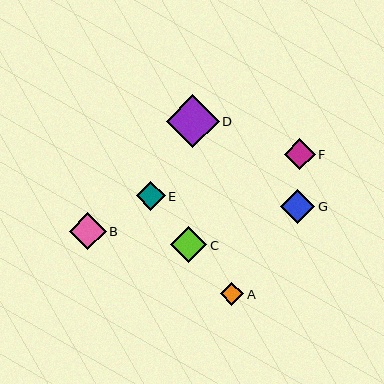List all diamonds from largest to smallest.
From largest to smallest: D, B, C, G, F, E, A.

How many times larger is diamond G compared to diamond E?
Diamond G is approximately 1.2 times the size of diamond E.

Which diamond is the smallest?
Diamond A is the smallest with a size of approximately 23 pixels.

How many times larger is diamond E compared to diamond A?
Diamond E is approximately 1.2 times the size of diamond A.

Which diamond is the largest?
Diamond D is the largest with a size of approximately 53 pixels.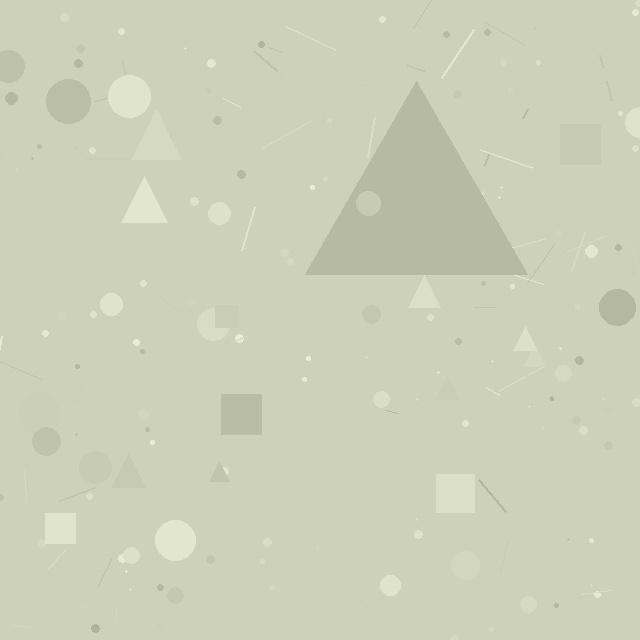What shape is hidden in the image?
A triangle is hidden in the image.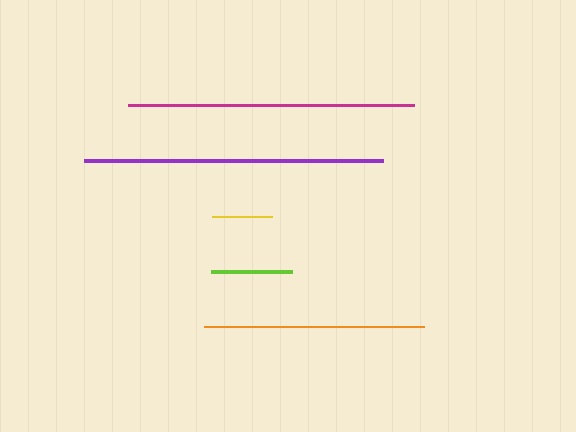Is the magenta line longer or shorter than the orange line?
The magenta line is longer than the orange line.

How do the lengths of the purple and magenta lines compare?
The purple and magenta lines are approximately the same length.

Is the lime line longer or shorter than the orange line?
The orange line is longer than the lime line.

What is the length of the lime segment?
The lime segment is approximately 81 pixels long.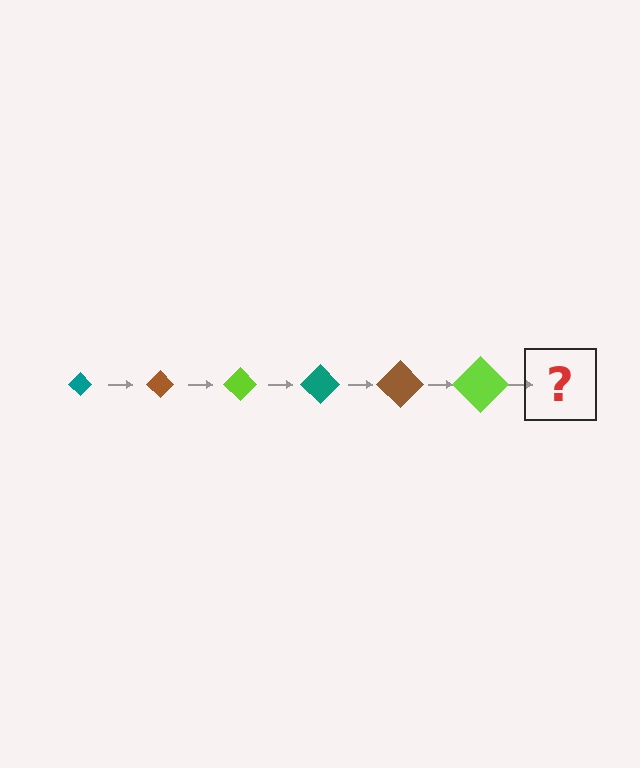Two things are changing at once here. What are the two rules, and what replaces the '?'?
The two rules are that the diamond grows larger each step and the color cycles through teal, brown, and lime. The '?' should be a teal diamond, larger than the previous one.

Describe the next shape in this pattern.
It should be a teal diamond, larger than the previous one.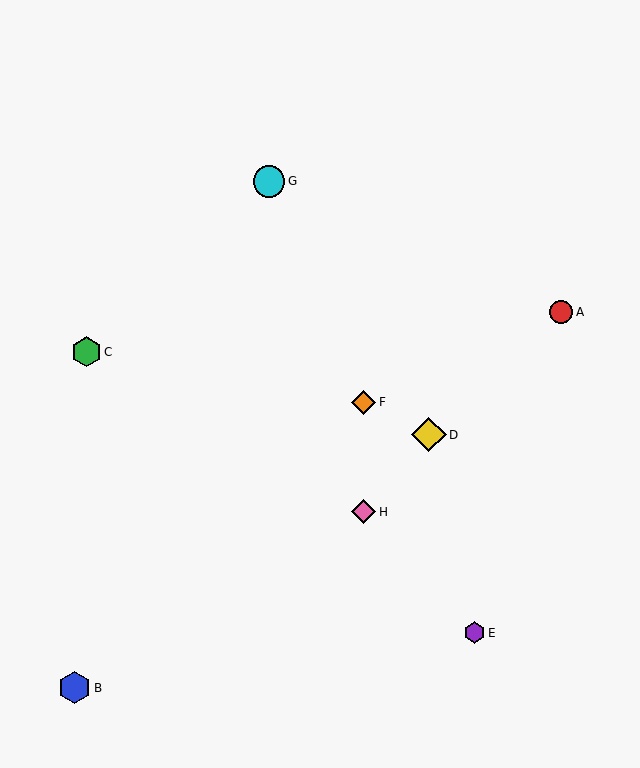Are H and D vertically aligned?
No, H is at x≈364 and D is at x≈429.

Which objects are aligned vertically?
Objects F, H are aligned vertically.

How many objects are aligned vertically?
2 objects (F, H) are aligned vertically.